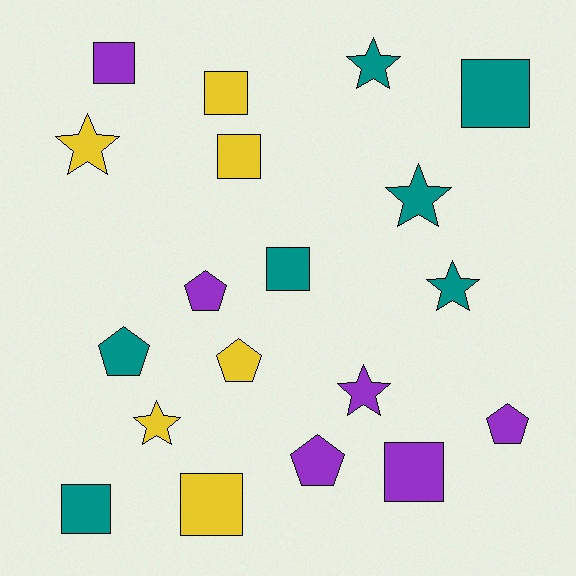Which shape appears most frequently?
Square, with 8 objects.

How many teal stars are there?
There are 3 teal stars.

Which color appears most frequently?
Teal, with 7 objects.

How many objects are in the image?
There are 19 objects.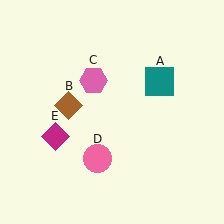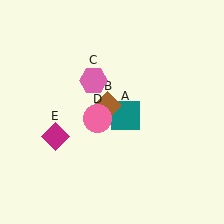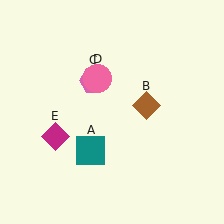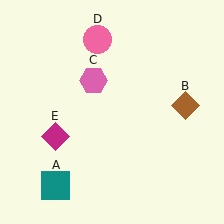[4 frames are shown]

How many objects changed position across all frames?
3 objects changed position: teal square (object A), brown diamond (object B), pink circle (object D).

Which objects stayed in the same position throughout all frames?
Pink hexagon (object C) and magenta diamond (object E) remained stationary.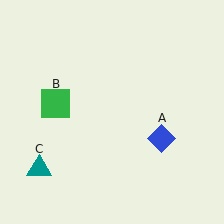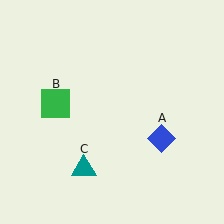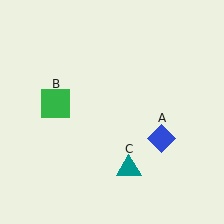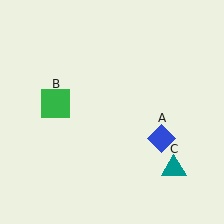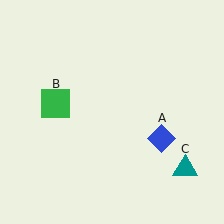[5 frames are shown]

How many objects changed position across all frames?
1 object changed position: teal triangle (object C).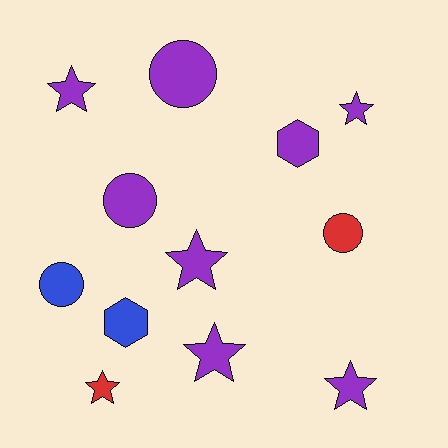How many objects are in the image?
There are 12 objects.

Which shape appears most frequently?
Star, with 6 objects.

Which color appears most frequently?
Purple, with 8 objects.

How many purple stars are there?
There are 5 purple stars.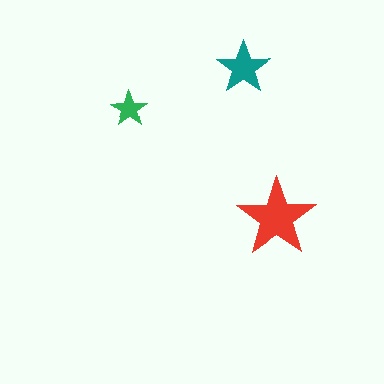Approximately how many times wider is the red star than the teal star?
About 1.5 times wider.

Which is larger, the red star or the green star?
The red one.